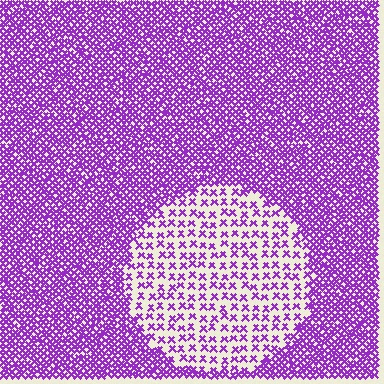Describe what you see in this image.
The image contains small purple elements arranged at two different densities. A circle-shaped region is visible where the elements are less densely packed than the surrounding area.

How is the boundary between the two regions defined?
The boundary is defined by a change in element density (approximately 2.8x ratio). All elements are the same color, size, and shape.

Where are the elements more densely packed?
The elements are more densely packed outside the circle boundary.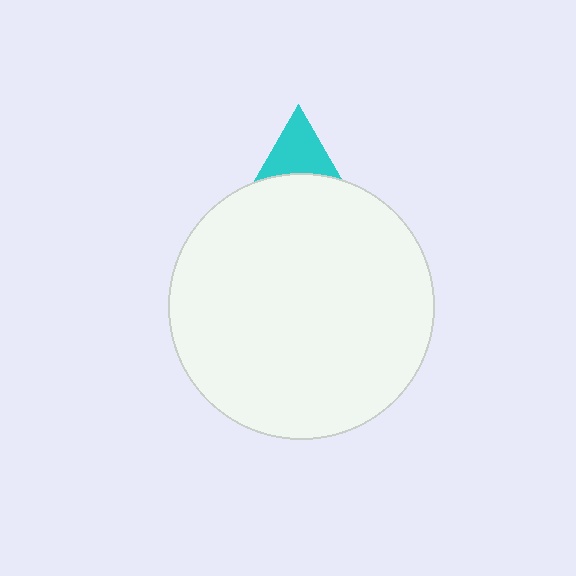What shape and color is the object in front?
The object in front is a white circle.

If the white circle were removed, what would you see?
You would see the complete cyan triangle.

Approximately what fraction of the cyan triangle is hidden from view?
Roughly 60% of the cyan triangle is hidden behind the white circle.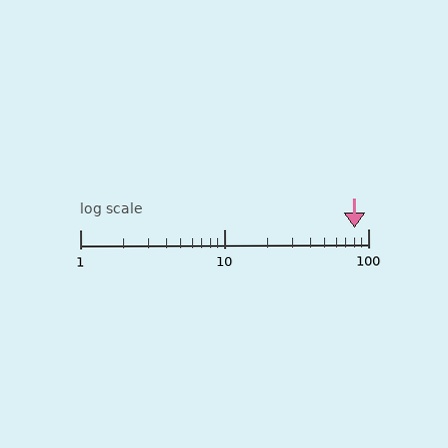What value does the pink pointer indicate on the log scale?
The pointer indicates approximately 80.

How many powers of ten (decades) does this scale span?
The scale spans 2 decades, from 1 to 100.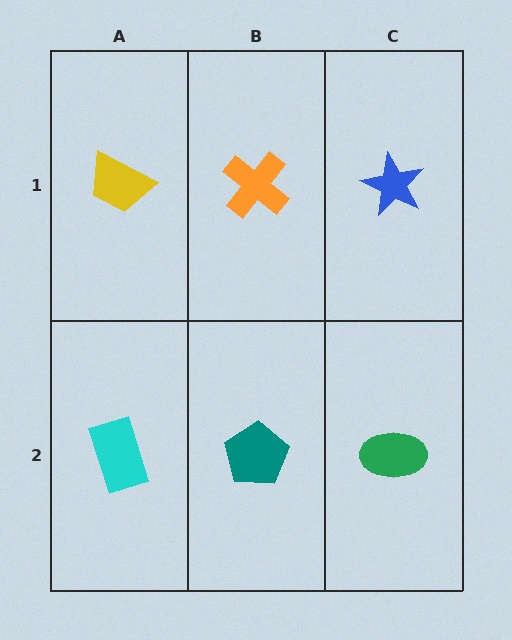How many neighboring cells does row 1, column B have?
3.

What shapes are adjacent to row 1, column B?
A teal pentagon (row 2, column B), a yellow trapezoid (row 1, column A), a blue star (row 1, column C).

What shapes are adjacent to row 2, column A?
A yellow trapezoid (row 1, column A), a teal pentagon (row 2, column B).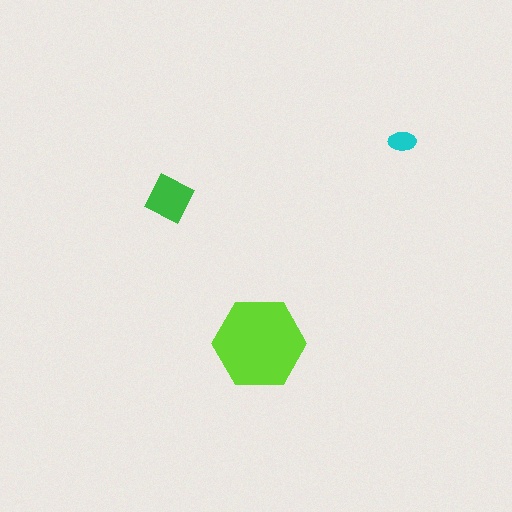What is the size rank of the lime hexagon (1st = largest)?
1st.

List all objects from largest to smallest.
The lime hexagon, the green square, the cyan ellipse.